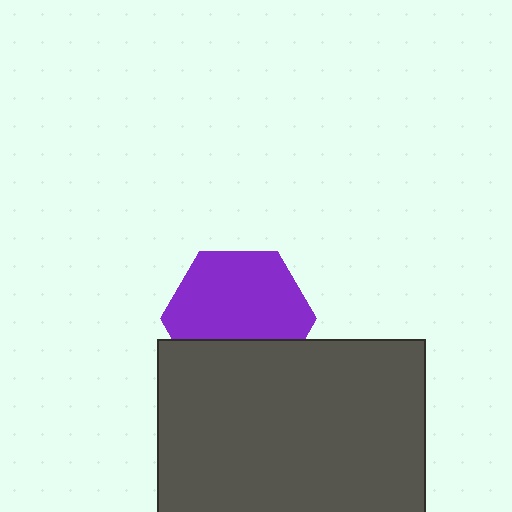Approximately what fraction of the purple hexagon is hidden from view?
Roughly 32% of the purple hexagon is hidden behind the dark gray rectangle.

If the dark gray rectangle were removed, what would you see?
You would see the complete purple hexagon.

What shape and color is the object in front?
The object in front is a dark gray rectangle.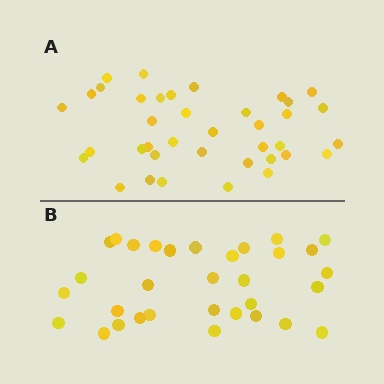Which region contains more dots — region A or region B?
Region A (the top region) has more dots.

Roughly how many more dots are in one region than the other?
Region A has about 6 more dots than region B.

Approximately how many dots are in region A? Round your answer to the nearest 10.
About 40 dots. (The exact count is 38, which rounds to 40.)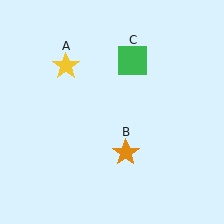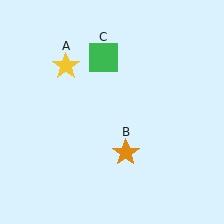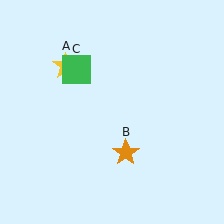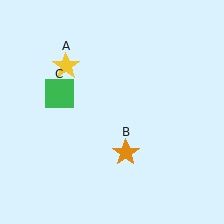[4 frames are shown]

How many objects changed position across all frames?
1 object changed position: green square (object C).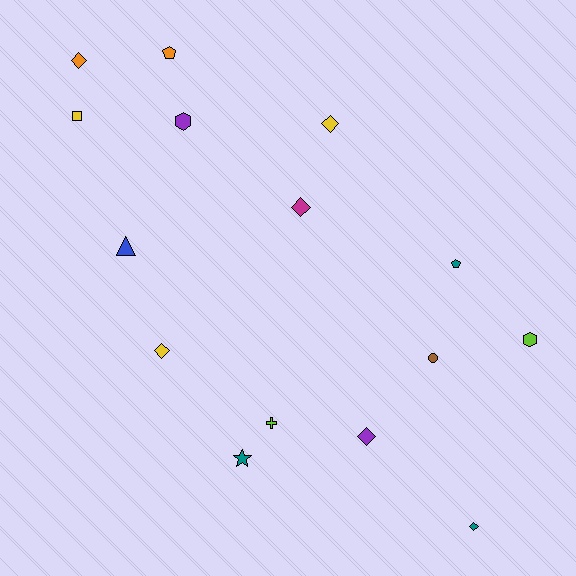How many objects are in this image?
There are 15 objects.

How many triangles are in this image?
There is 1 triangle.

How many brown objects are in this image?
There is 1 brown object.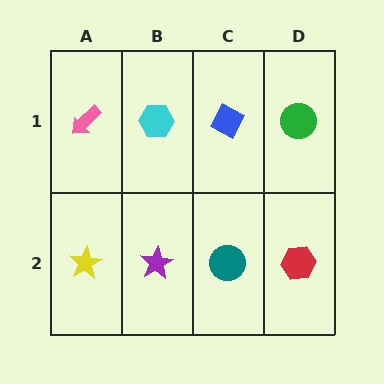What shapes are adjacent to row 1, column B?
A purple star (row 2, column B), a pink arrow (row 1, column A), a blue diamond (row 1, column C).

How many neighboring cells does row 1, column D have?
2.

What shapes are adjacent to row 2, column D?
A green circle (row 1, column D), a teal circle (row 2, column C).